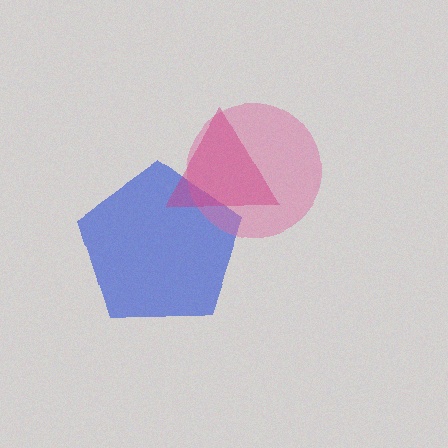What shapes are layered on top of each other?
The layered shapes are: a blue pentagon, a pink circle, a magenta triangle.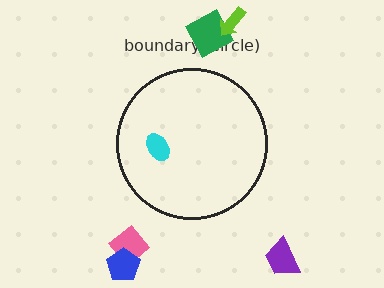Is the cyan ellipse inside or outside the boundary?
Inside.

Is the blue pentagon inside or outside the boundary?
Outside.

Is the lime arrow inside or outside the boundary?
Outside.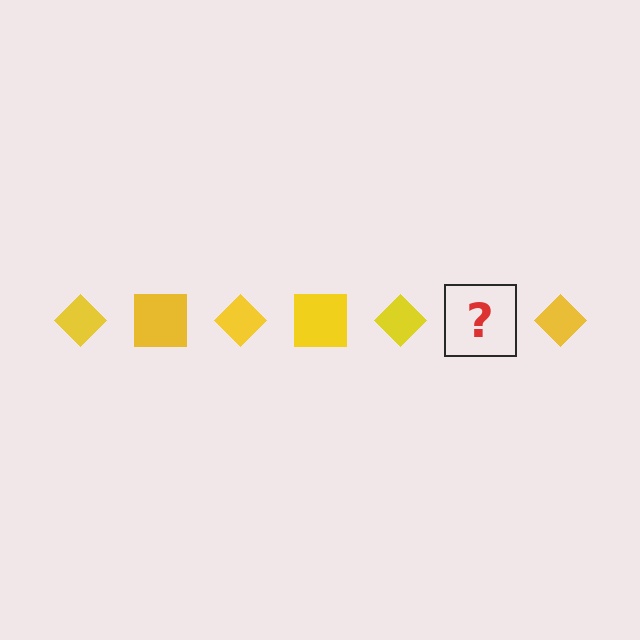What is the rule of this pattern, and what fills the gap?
The rule is that the pattern cycles through diamond, square shapes in yellow. The gap should be filled with a yellow square.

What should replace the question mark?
The question mark should be replaced with a yellow square.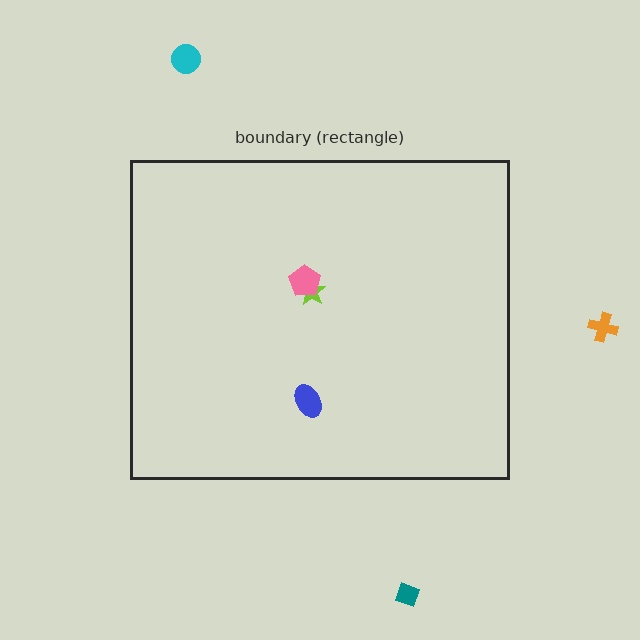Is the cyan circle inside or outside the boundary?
Outside.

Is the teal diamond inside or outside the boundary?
Outside.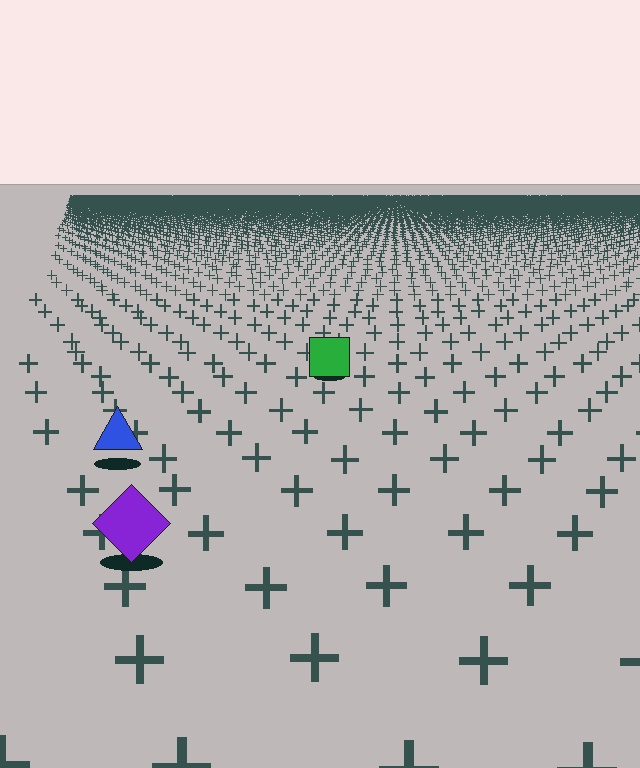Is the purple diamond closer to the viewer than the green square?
Yes. The purple diamond is closer — you can tell from the texture gradient: the ground texture is coarser near it.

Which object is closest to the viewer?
The purple diamond is closest. The texture marks near it are larger and more spread out.